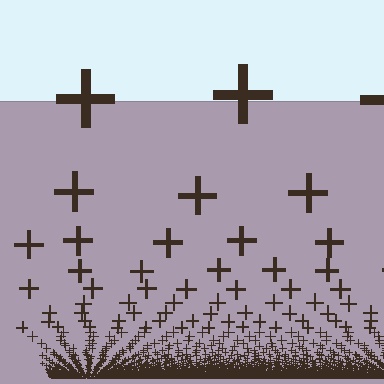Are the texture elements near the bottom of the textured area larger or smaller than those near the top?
Smaller. The gradient is inverted — elements near the bottom are smaller and denser.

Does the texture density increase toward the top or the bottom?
Density increases toward the bottom.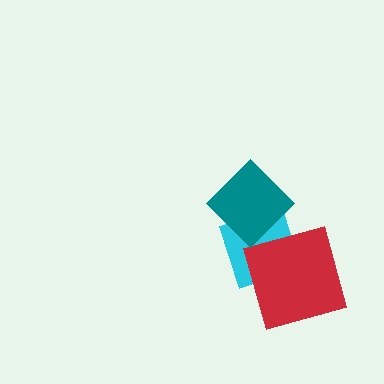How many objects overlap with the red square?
1 object overlaps with the red square.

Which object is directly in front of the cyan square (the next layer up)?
The red square is directly in front of the cyan square.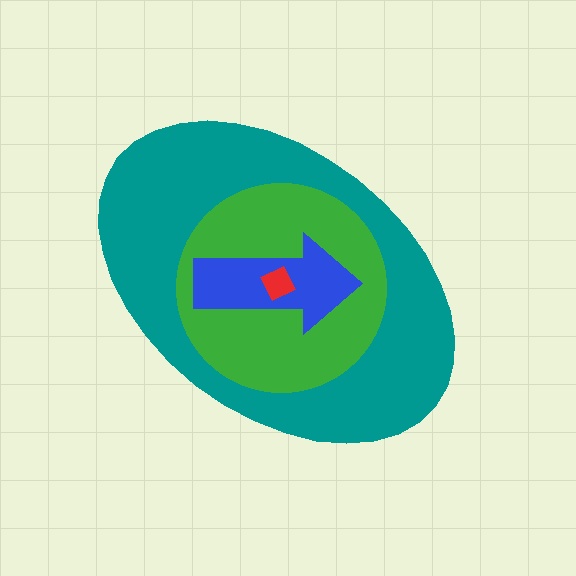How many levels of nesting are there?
4.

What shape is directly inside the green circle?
The blue arrow.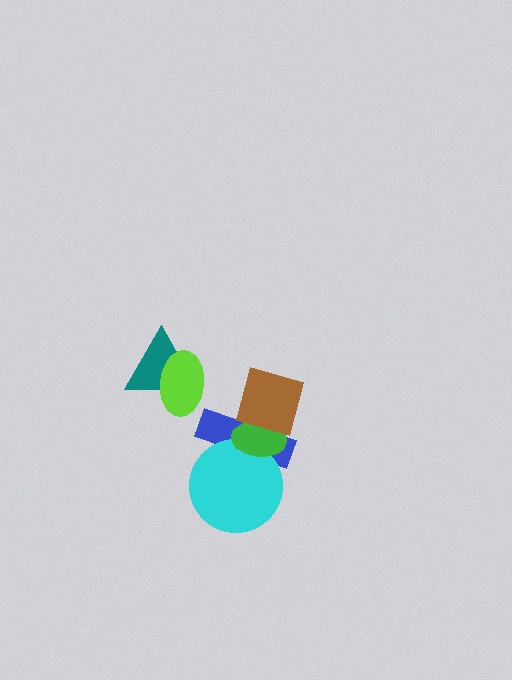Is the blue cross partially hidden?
Yes, it is partially covered by another shape.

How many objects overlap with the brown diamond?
2 objects overlap with the brown diamond.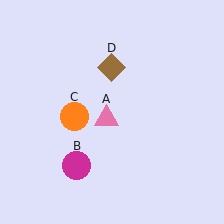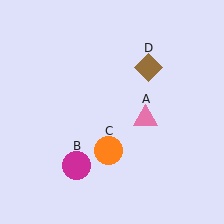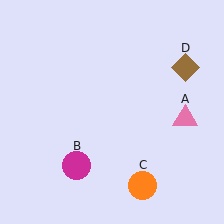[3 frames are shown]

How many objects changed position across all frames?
3 objects changed position: pink triangle (object A), orange circle (object C), brown diamond (object D).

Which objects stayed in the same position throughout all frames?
Magenta circle (object B) remained stationary.